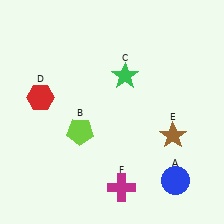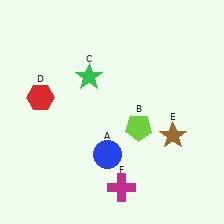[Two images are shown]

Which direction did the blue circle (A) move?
The blue circle (A) moved left.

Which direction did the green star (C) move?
The green star (C) moved left.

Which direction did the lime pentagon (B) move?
The lime pentagon (B) moved right.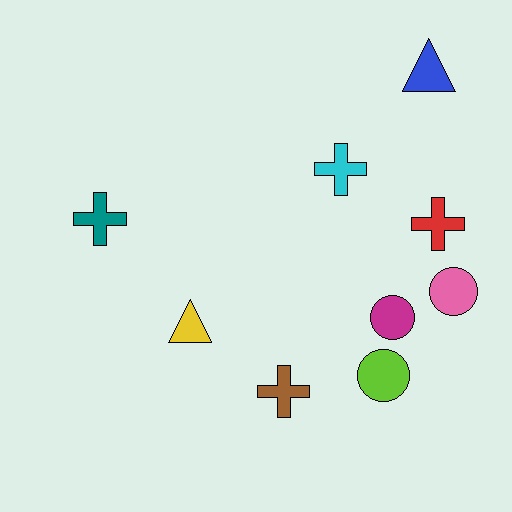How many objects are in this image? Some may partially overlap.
There are 9 objects.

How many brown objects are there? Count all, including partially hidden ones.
There is 1 brown object.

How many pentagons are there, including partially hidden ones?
There are no pentagons.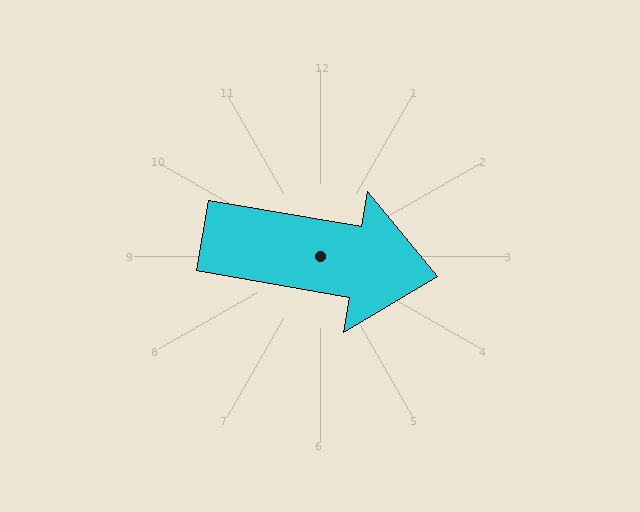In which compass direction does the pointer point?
East.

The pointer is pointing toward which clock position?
Roughly 3 o'clock.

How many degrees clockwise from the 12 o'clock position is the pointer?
Approximately 100 degrees.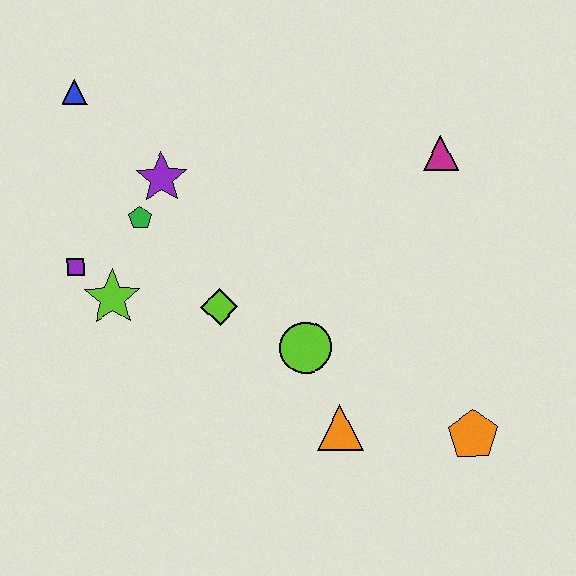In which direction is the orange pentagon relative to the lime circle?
The orange pentagon is to the right of the lime circle.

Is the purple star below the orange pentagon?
No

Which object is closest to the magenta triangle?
The lime circle is closest to the magenta triangle.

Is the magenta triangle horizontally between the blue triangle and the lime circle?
No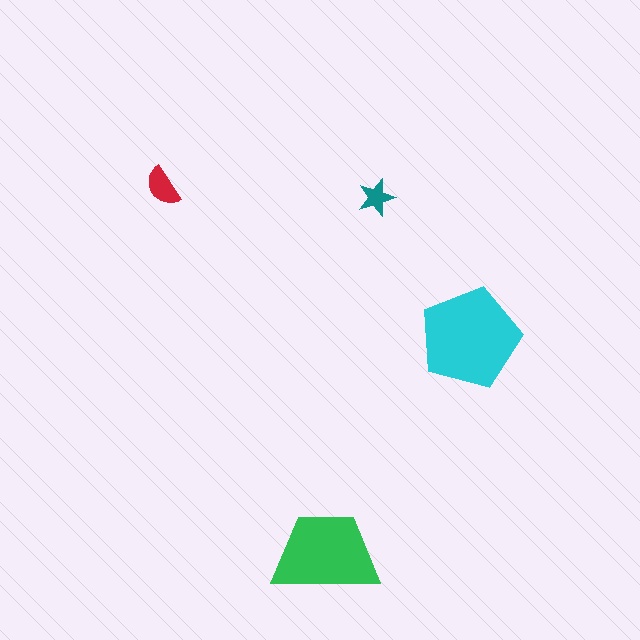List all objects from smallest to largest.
The teal star, the red semicircle, the green trapezoid, the cyan pentagon.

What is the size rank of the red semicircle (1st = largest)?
3rd.